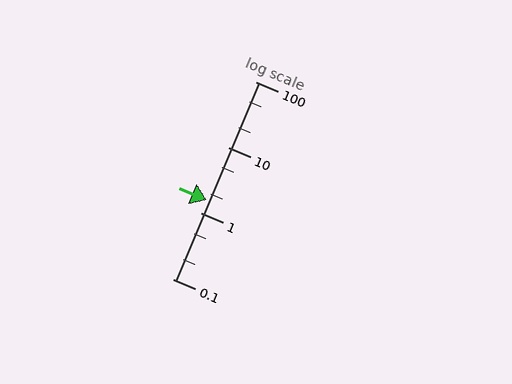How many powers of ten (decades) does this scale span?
The scale spans 3 decades, from 0.1 to 100.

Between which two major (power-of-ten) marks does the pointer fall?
The pointer is between 1 and 10.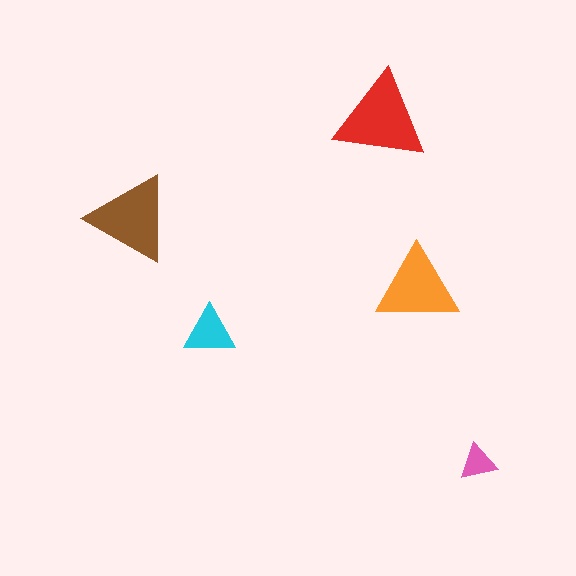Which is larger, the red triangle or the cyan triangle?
The red one.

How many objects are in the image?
There are 5 objects in the image.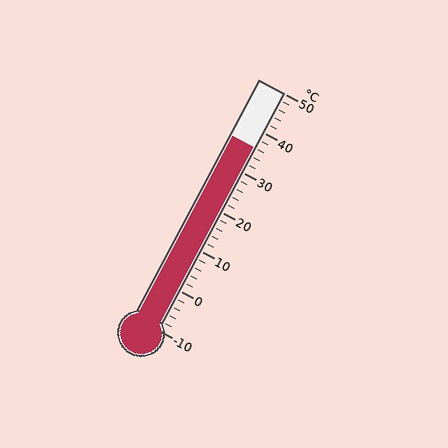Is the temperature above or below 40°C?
The temperature is below 40°C.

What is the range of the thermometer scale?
The thermometer scale ranges from -10°C to 50°C.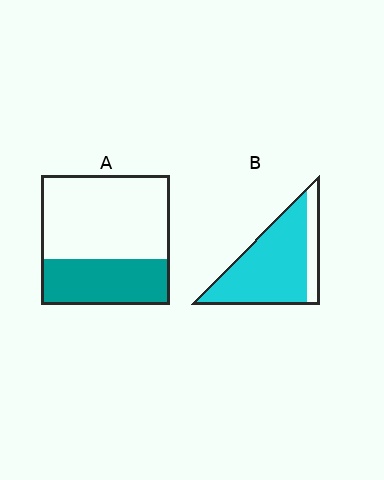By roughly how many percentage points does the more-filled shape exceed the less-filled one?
By roughly 45 percentage points (B over A).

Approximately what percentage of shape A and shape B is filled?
A is approximately 35% and B is approximately 80%.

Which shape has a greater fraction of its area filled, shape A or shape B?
Shape B.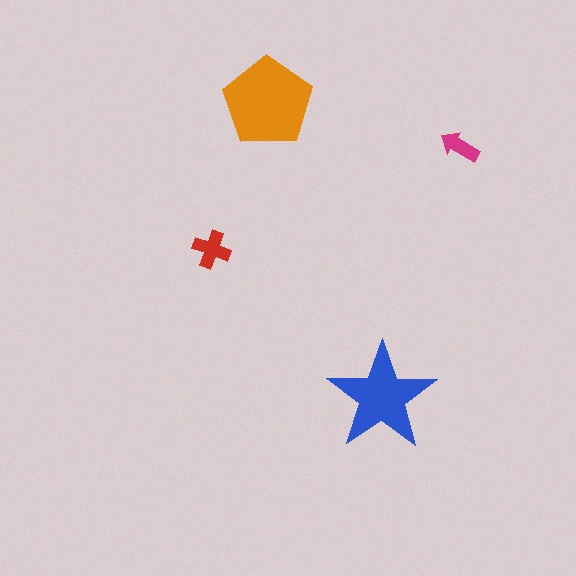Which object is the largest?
The orange pentagon.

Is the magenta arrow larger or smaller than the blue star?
Smaller.